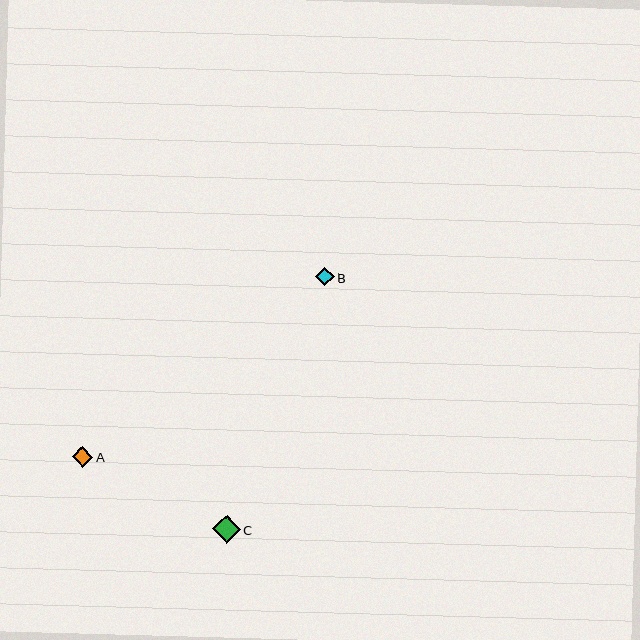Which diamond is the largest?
Diamond C is the largest with a size of approximately 28 pixels.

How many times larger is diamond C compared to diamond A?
Diamond C is approximately 1.3 times the size of diamond A.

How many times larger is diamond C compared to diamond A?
Diamond C is approximately 1.3 times the size of diamond A.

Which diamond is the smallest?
Diamond B is the smallest with a size of approximately 18 pixels.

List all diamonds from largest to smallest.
From largest to smallest: C, A, B.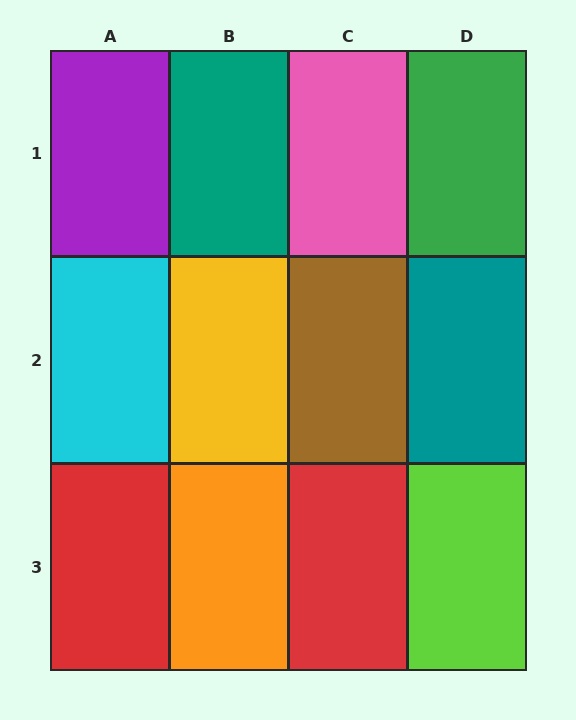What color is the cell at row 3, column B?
Orange.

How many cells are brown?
1 cell is brown.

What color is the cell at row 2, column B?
Yellow.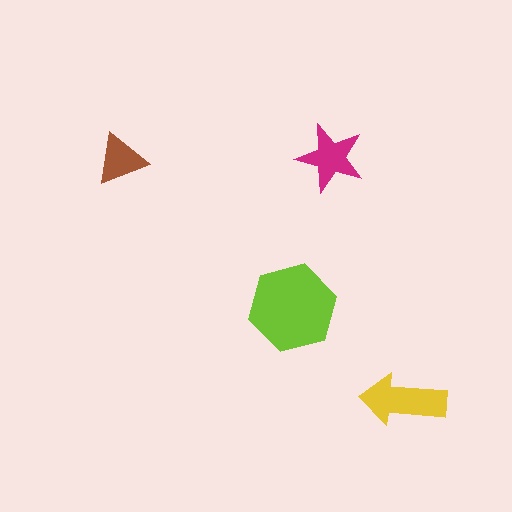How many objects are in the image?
There are 4 objects in the image.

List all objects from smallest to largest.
The brown triangle, the magenta star, the yellow arrow, the lime hexagon.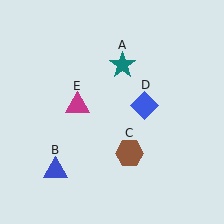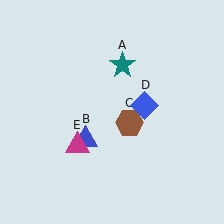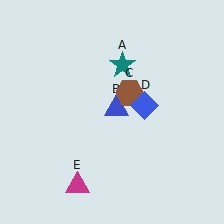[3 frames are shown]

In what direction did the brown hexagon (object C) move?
The brown hexagon (object C) moved up.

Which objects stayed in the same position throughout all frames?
Teal star (object A) and blue diamond (object D) remained stationary.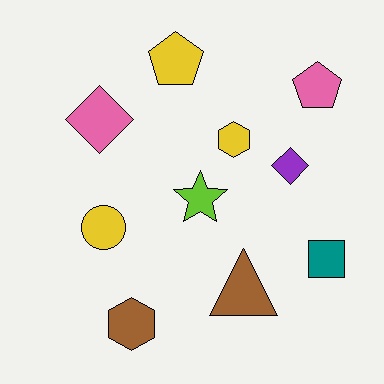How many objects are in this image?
There are 10 objects.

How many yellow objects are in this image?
There are 3 yellow objects.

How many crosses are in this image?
There are no crosses.